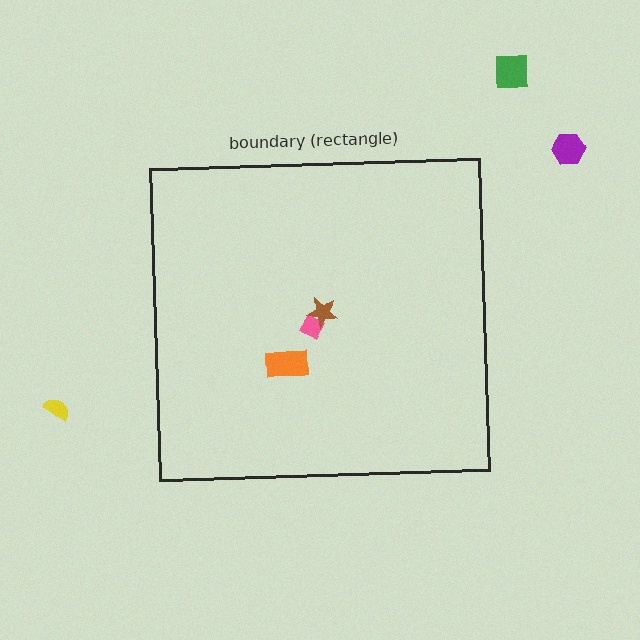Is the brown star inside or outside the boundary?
Inside.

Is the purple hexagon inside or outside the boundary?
Outside.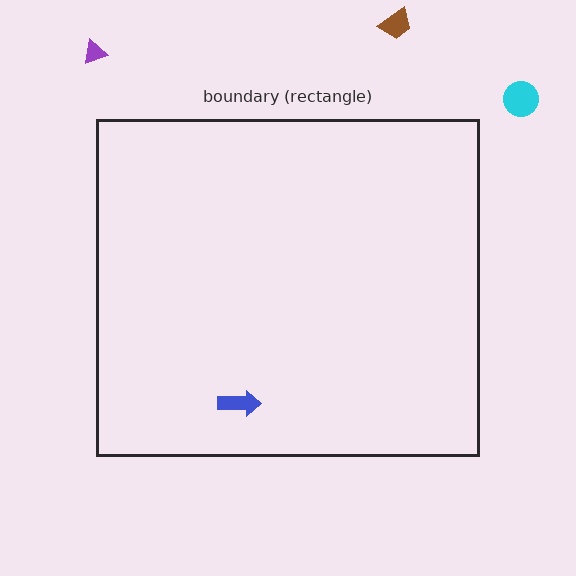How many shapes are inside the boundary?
1 inside, 3 outside.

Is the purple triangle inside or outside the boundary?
Outside.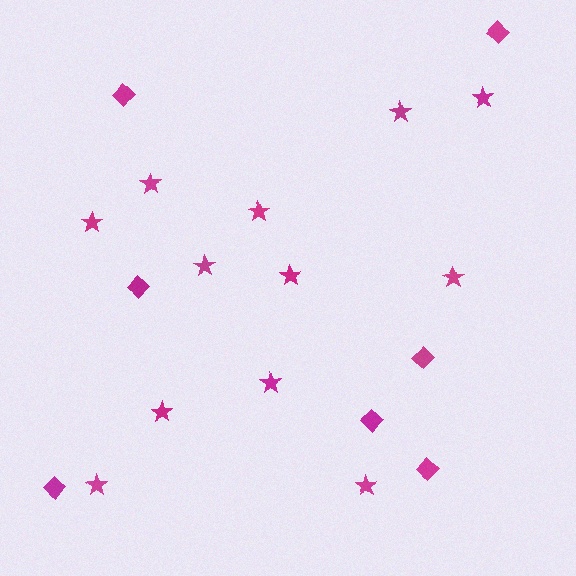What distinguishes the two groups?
There are 2 groups: one group of diamonds (7) and one group of stars (12).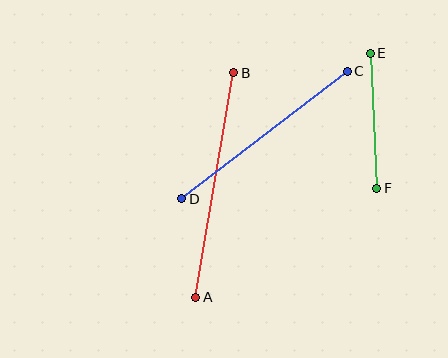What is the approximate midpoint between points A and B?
The midpoint is at approximately (215, 185) pixels.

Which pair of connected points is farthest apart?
Points A and B are farthest apart.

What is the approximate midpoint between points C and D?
The midpoint is at approximately (265, 135) pixels.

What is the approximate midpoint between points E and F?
The midpoint is at approximately (374, 121) pixels.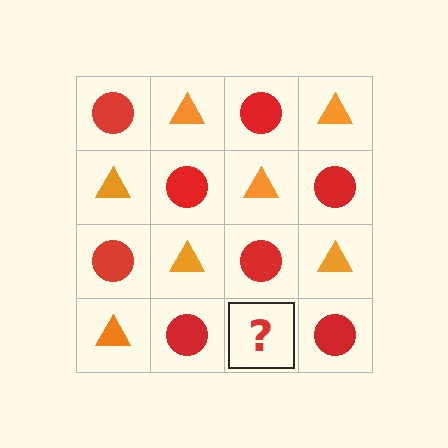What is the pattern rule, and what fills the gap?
The rule is that it alternates red circle and orange triangle in a checkerboard pattern. The gap should be filled with an orange triangle.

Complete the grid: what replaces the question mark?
The question mark should be replaced with an orange triangle.